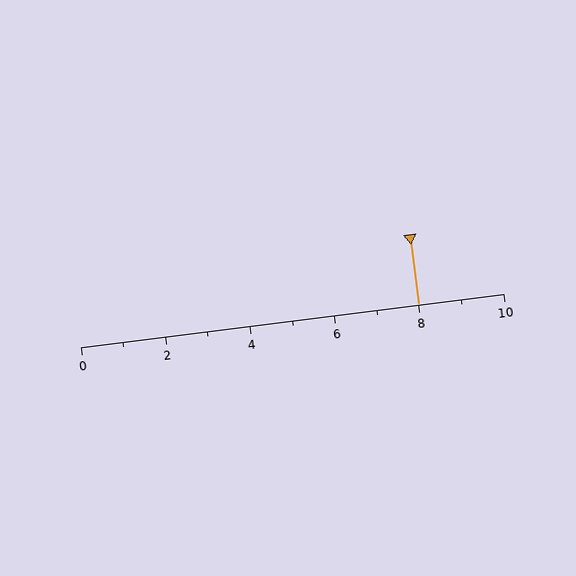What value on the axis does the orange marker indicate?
The marker indicates approximately 8.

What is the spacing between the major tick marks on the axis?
The major ticks are spaced 2 apart.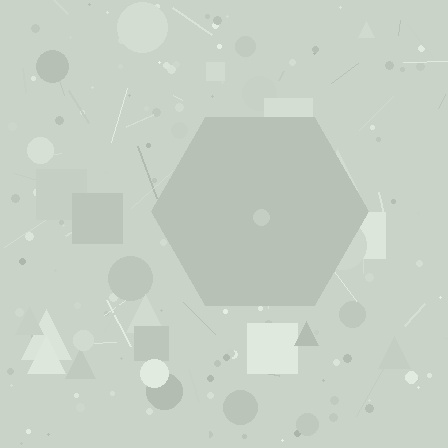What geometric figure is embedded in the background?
A hexagon is embedded in the background.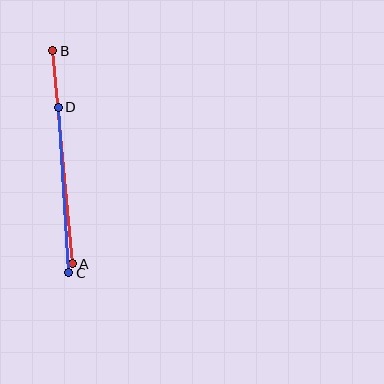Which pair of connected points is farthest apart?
Points A and B are farthest apart.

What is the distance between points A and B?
The distance is approximately 214 pixels.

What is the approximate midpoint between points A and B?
The midpoint is at approximately (63, 157) pixels.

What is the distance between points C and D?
The distance is approximately 166 pixels.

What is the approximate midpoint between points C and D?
The midpoint is at approximately (63, 190) pixels.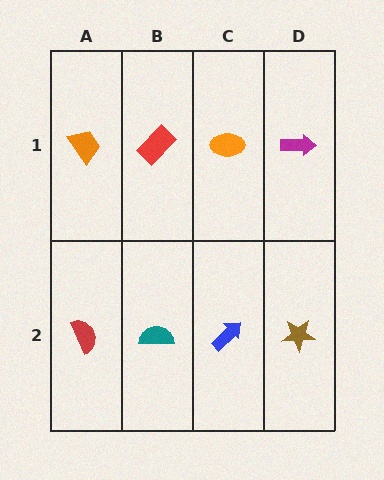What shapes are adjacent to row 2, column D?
A magenta arrow (row 1, column D), a blue arrow (row 2, column C).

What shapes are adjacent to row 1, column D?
A brown star (row 2, column D), an orange ellipse (row 1, column C).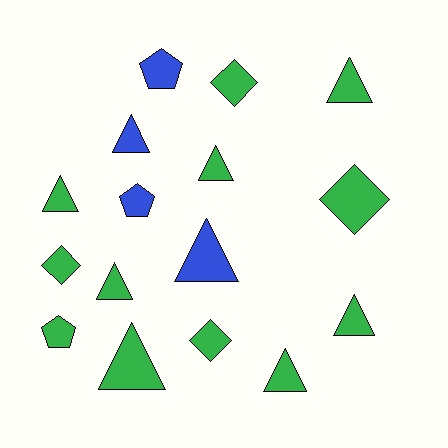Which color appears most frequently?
Green, with 12 objects.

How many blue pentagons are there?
There are 2 blue pentagons.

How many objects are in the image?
There are 16 objects.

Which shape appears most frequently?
Triangle, with 9 objects.